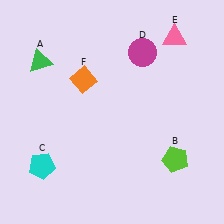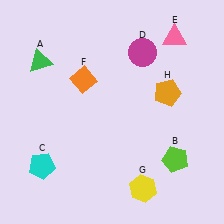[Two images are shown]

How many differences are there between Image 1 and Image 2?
There are 2 differences between the two images.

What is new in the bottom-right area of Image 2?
A yellow hexagon (G) was added in the bottom-right area of Image 2.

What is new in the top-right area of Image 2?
An orange pentagon (H) was added in the top-right area of Image 2.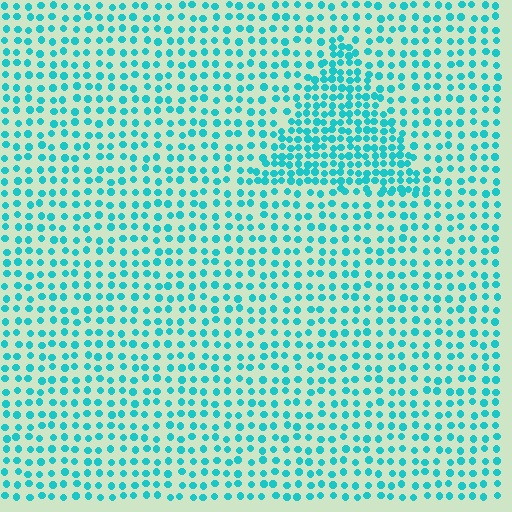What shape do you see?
I see a triangle.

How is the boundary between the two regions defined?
The boundary is defined by a change in element density (approximately 1.9x ratio). All elements are the same color, size, and shape.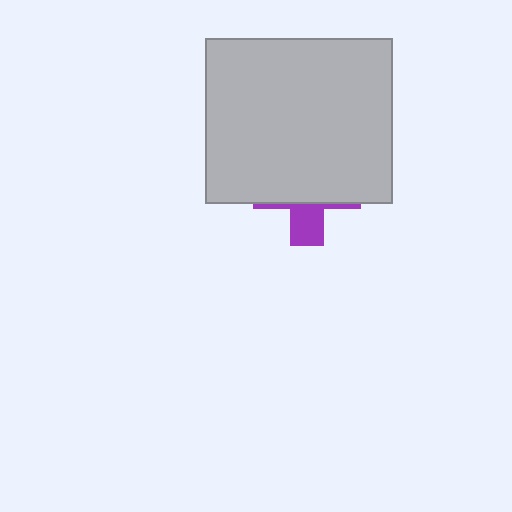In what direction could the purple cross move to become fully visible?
The purple cross could move down. That would shift it out from behind the light gray rectangle entirely.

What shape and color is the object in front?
The object in front is a light gray rectangle.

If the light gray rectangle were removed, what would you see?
You would see the complete purple cross.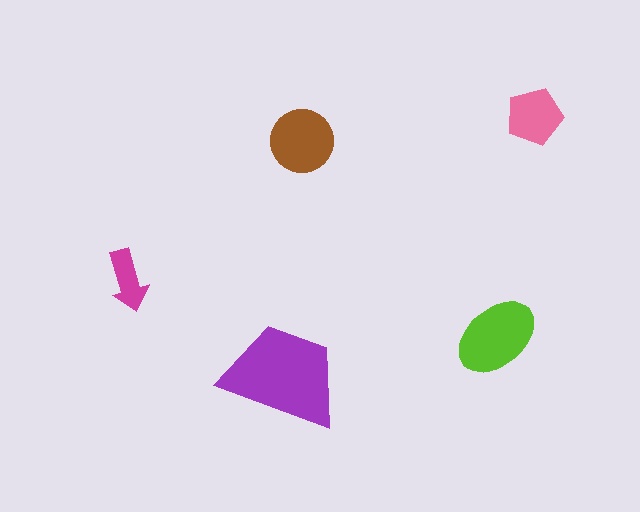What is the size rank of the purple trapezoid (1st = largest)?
1st.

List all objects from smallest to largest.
The magenta arrow, the pink pentagon, the brown circle, the lime ellipse, the purple trapezoid.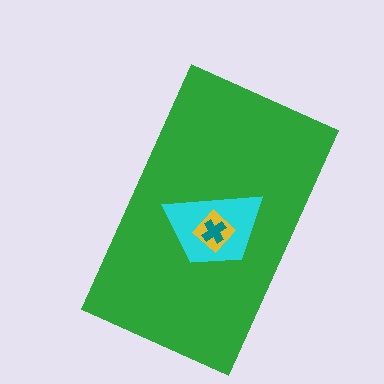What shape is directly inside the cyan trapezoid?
The yellow diamond.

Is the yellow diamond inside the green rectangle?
Yes.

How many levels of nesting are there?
4.